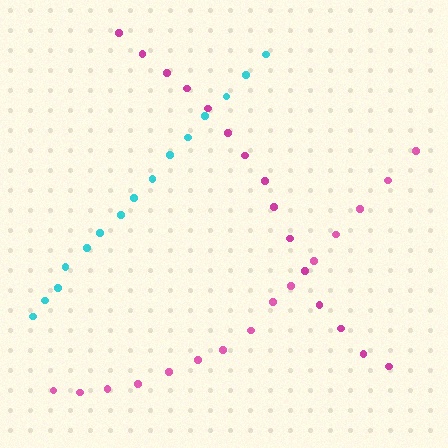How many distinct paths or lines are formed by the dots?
There are 3 distinct paths.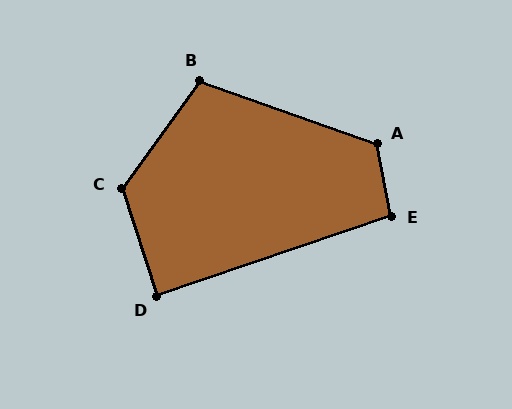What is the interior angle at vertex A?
Approximately 120 degrees (obtuse).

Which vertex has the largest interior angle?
C, at approximately 126 degrees.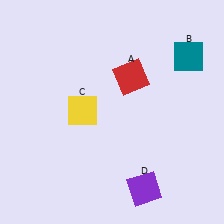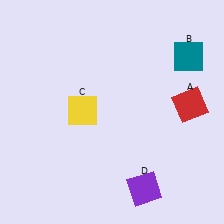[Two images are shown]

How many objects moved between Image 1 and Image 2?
1 object moved between the two images.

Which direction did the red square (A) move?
The red square (A) moved right.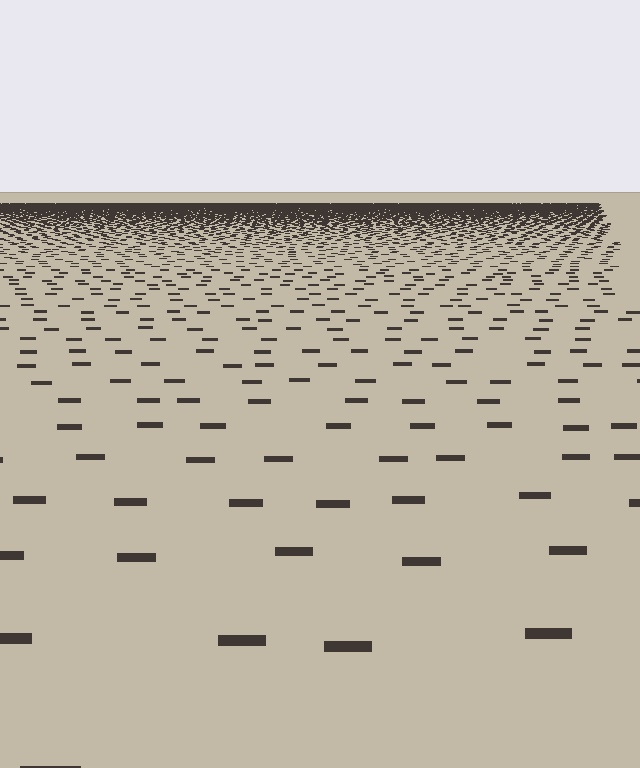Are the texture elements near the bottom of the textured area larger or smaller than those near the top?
Larger. Near the bottom, elements are closer to the viewer and appear at a bigger on-screen size.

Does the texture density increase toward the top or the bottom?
Density increases toward the top.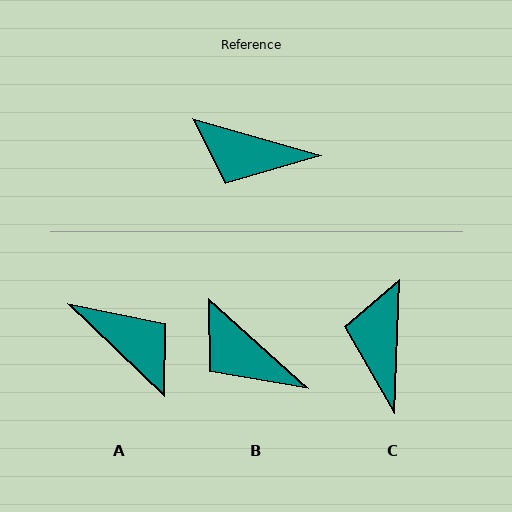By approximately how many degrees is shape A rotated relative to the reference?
Approximately 152 degrees counter-clockwise.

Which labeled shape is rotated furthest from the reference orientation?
A, about 152 degrees away.